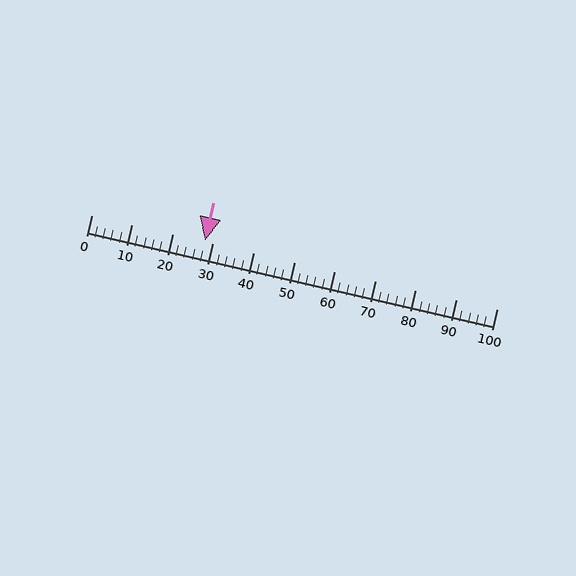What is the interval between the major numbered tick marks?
The major tick marks are spaced 10 units apart.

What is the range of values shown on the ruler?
The ruler shows values from 0 to 100.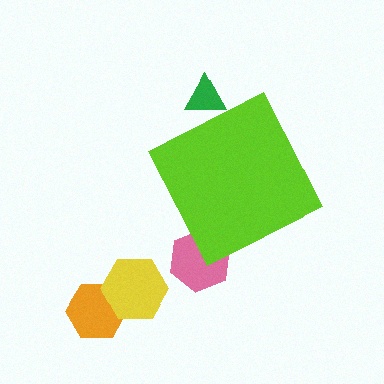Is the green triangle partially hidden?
Yes, the green triangle is partially hidden behind the lime diamond.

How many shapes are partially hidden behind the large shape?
2 shapes are partially hidden.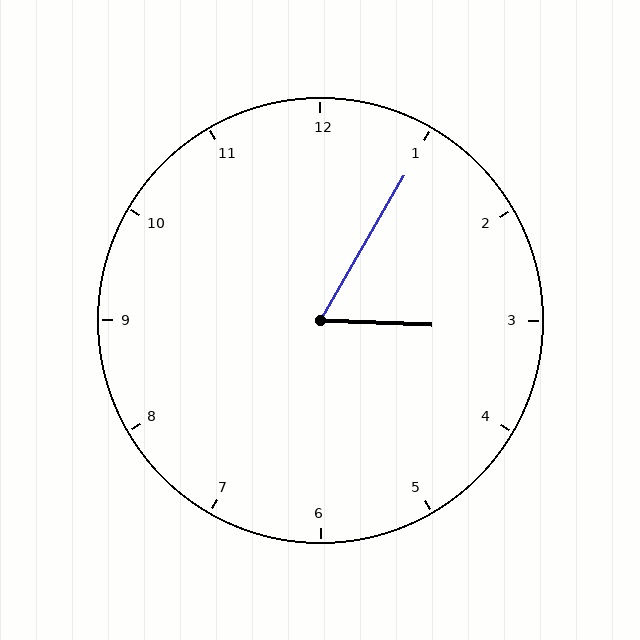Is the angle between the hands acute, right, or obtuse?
It is acute.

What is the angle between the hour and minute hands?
Approximately 62 degrees.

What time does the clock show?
3:05.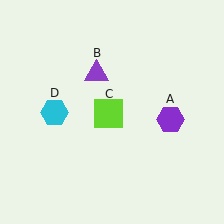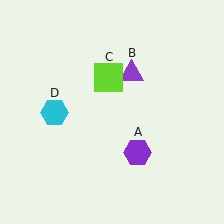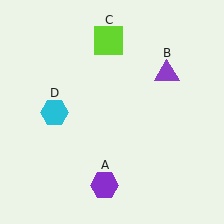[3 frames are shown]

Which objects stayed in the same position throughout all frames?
Cyan hexagon (object D) remained stationary.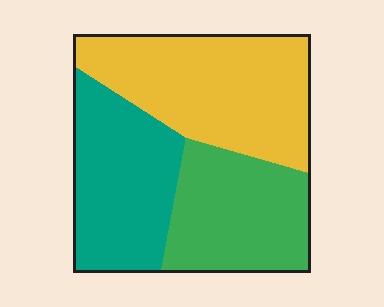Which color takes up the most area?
Yellow, at roughly 40%.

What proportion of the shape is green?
Green takes up about one quarter (1/4) of the shape.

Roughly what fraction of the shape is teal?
Teal covers roughly 30% of the shape.